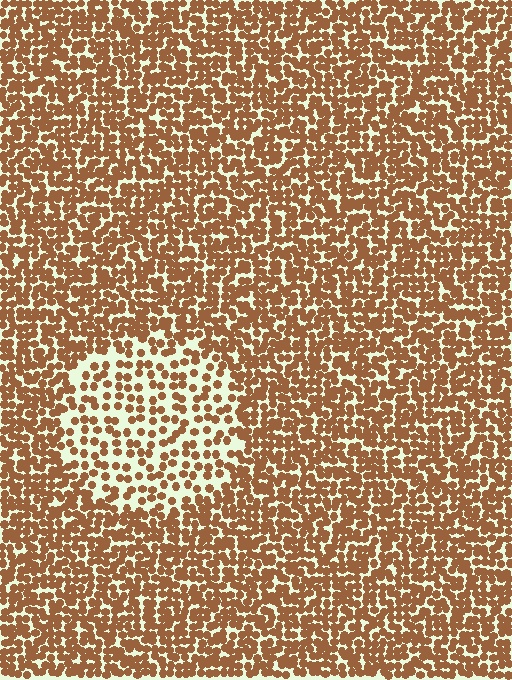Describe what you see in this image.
The image contains small brown elements arranged at two different densities. A circle-shaped region is visible where the elements are less densely packed than the surrounding area.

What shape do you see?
I see a circle.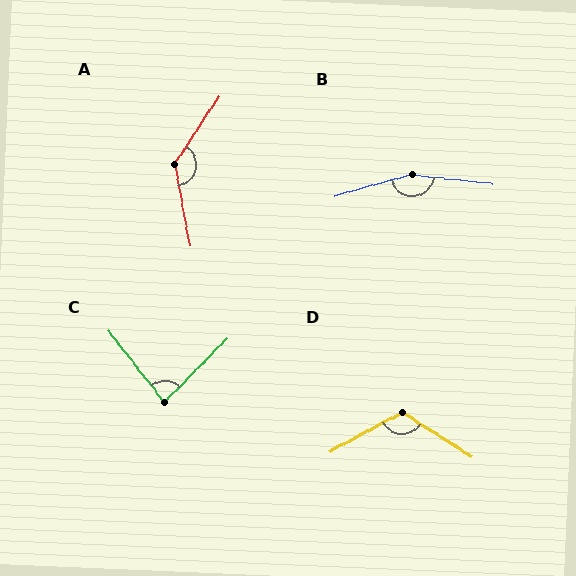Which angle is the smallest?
C, at approximately 83 degrees.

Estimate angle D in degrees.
Approximately 119 degrees.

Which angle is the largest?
B, at approximately 158 degrees.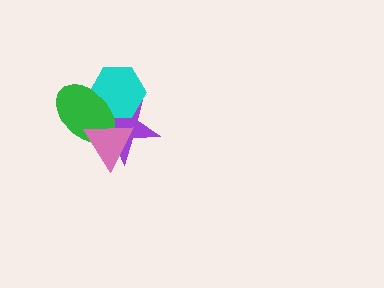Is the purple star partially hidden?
Yes, it is partially covered by another shape.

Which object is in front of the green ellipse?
The pink triangle is in front of the green ellipse.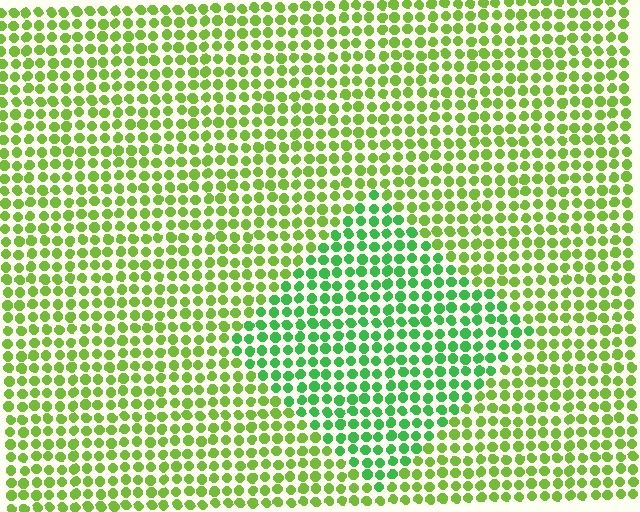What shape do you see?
I see a diamond.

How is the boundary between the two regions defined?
The boundary is defined purely by a slight shift in hue (about 34 degrees). Spacing, size, and orientation are identical on both sides.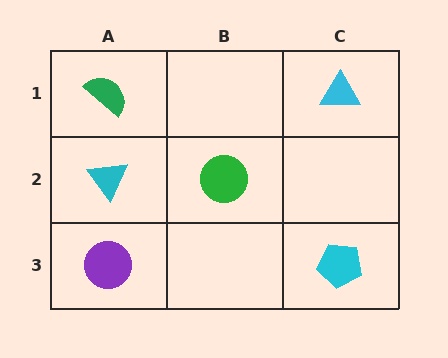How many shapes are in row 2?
2 shapes.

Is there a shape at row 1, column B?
No, that cell is empty.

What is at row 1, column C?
A cyan triangle.